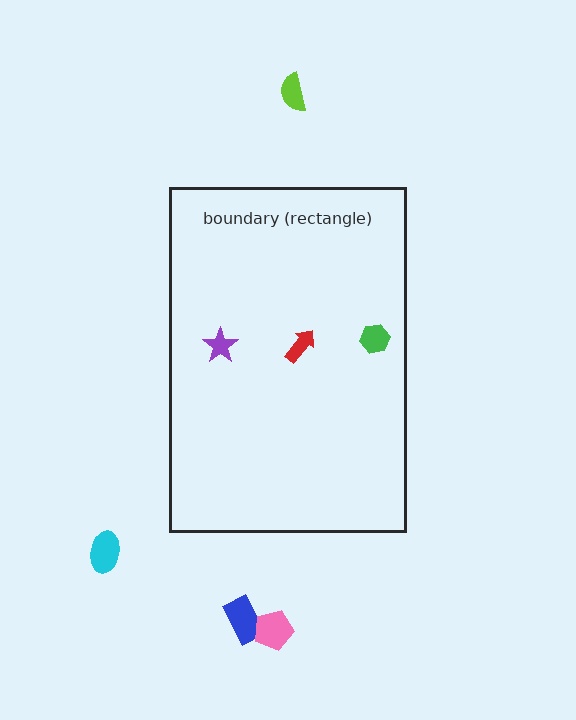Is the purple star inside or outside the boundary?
Inside.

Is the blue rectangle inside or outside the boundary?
Outside.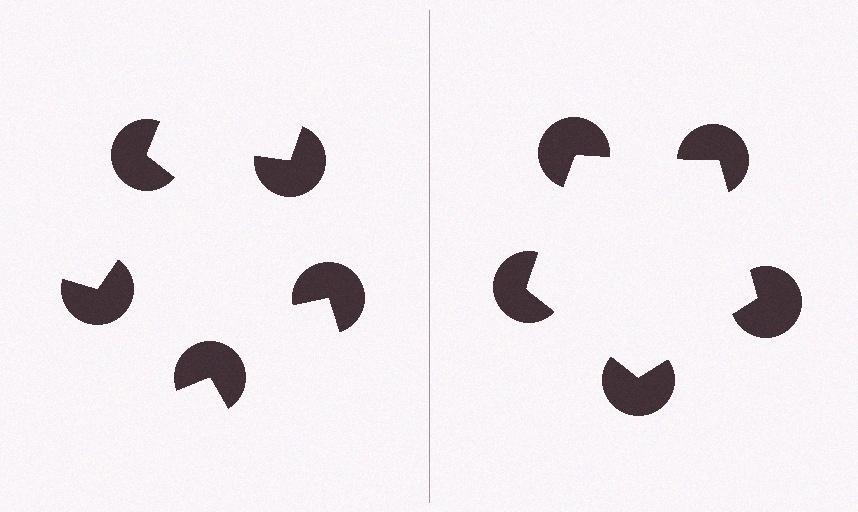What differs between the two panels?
The pac-man discs are positioned identically on both sides; only the wedge orientations differ. On the right they align to a pentagon; on the left they are misaligned.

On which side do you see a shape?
An illusory pentagon appears on the right side. On the left side the wedge cuts are rotated, so no coherent shape forms.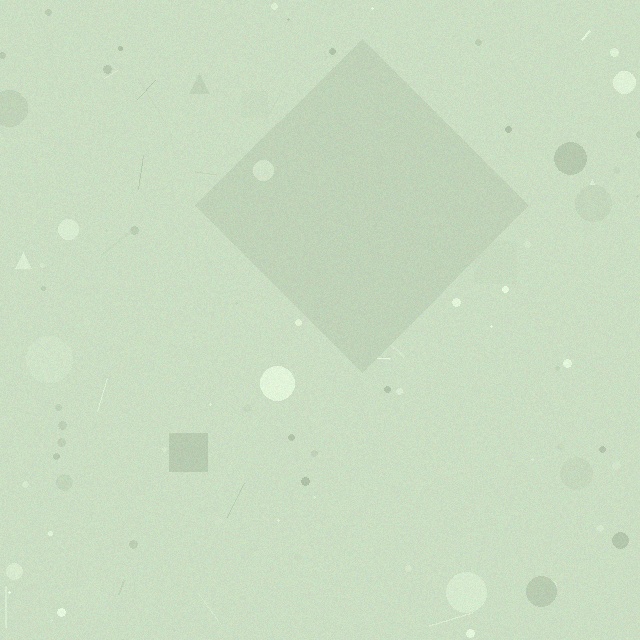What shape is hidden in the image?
A diamond is hidden in the image.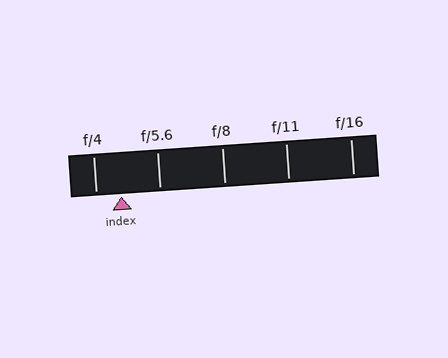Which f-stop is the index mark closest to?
The index mark is closest to f/4.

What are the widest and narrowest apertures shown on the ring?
The widest aperture shown is f/4 and the narrowest is f/16.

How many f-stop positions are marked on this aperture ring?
There are 5 f-stop positions marked.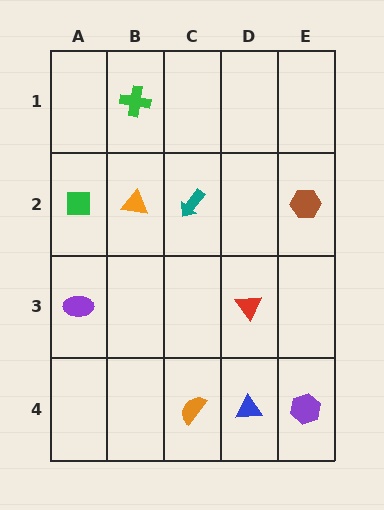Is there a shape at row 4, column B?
No, that cell is empty.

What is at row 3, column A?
A purple ellipse.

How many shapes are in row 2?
4 shapes.